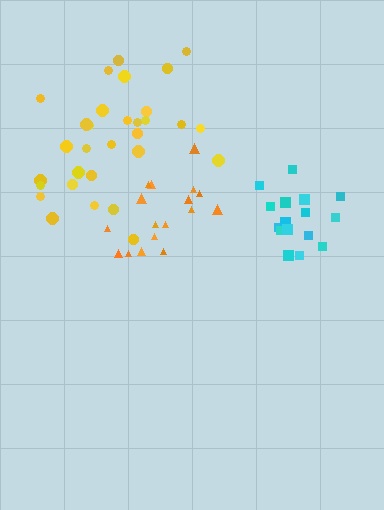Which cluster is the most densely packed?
Cyan.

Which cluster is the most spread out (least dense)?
Yellow.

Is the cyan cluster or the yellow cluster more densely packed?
Cyan.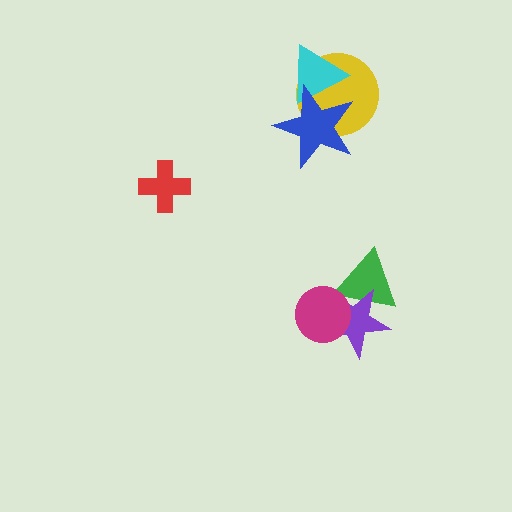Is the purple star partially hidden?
Yes, it is partially covered by another shape.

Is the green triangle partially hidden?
Yes, it is partially covered by another shape.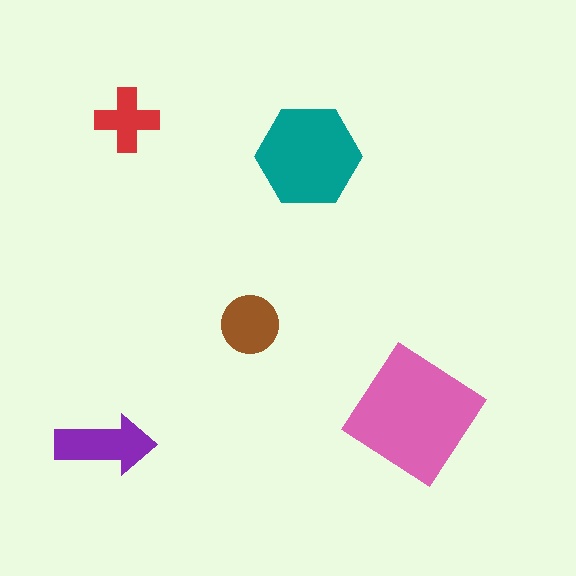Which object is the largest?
The pink diamond.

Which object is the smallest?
The red cross.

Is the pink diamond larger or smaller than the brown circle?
Larger.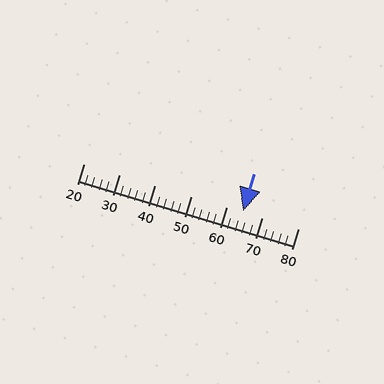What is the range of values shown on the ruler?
The ruler shows values from 20 to 80.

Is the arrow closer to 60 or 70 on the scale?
The arrow is closer to 60.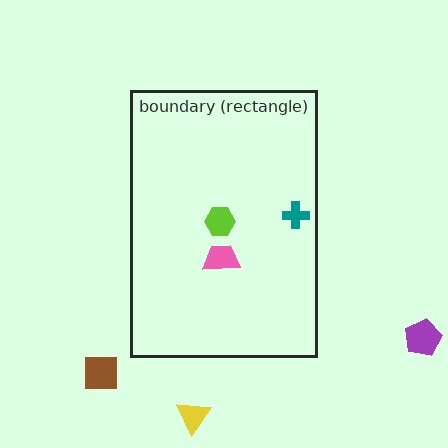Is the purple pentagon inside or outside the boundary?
Outside.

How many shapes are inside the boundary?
3 inside, 3 outside.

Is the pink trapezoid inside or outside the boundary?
Inside.